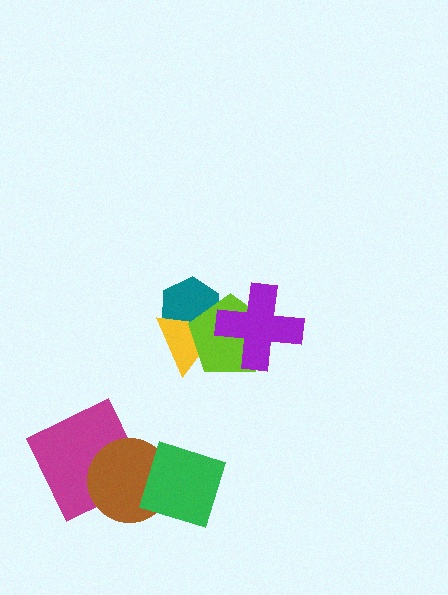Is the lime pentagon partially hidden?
Yes, it is partially covered by another shape.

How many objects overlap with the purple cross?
1 object overlaps with the purple cross.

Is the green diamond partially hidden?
No, no other shape covers it.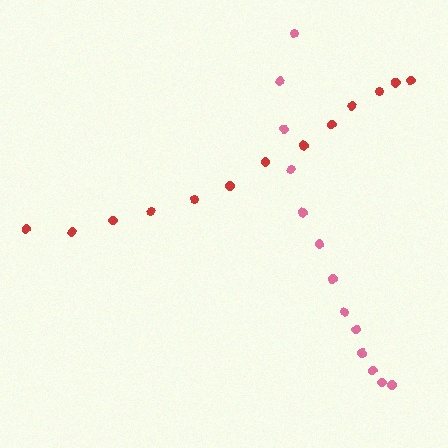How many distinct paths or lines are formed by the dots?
There are 2 distinct paths.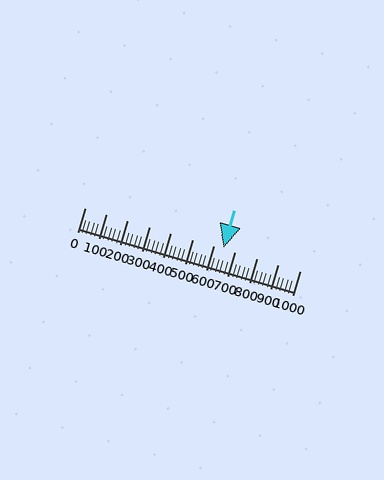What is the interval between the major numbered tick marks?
The major tick marks are spaced 100 units apart.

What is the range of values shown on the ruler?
The ruler shows values from 0 to 1000.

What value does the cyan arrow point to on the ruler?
The cyan arrow points to approximately 647.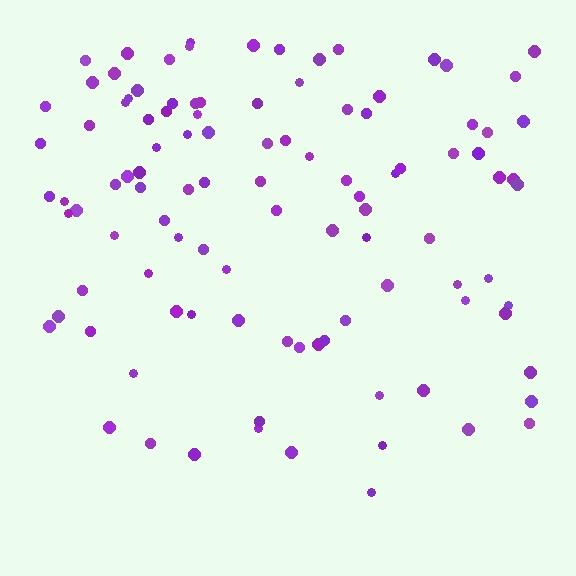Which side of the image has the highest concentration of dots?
The top.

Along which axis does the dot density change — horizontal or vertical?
Vertical.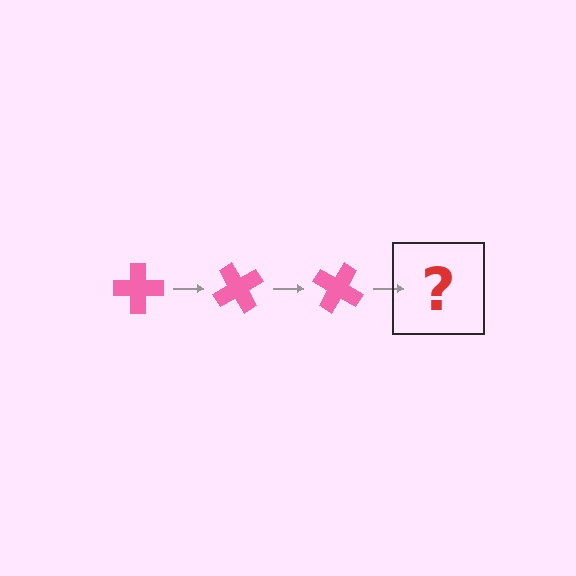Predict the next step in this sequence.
The next step is a pink cross rotated 180 degrees.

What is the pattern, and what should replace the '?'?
The pattern is that the cross rotates 60 degrees each step. The '?' should be a pink cross rotated 180 degrees.